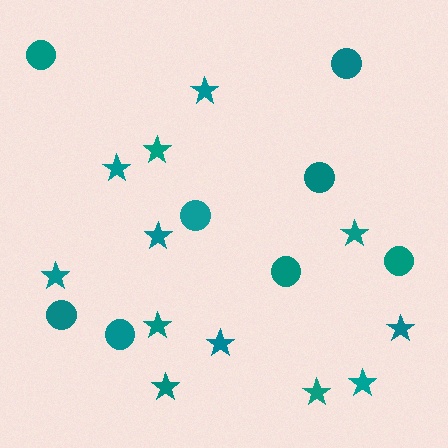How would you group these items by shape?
There are 2 groups: one group of circles (8) and one group of stars (12).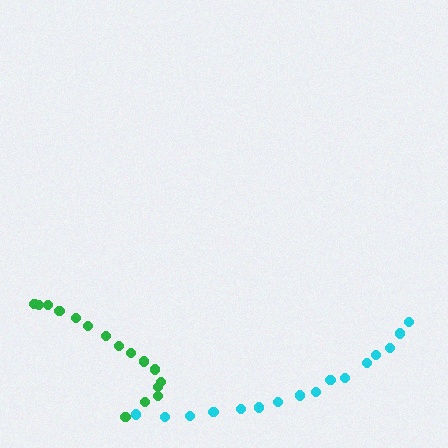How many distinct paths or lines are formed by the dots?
There are 2 distinct paths.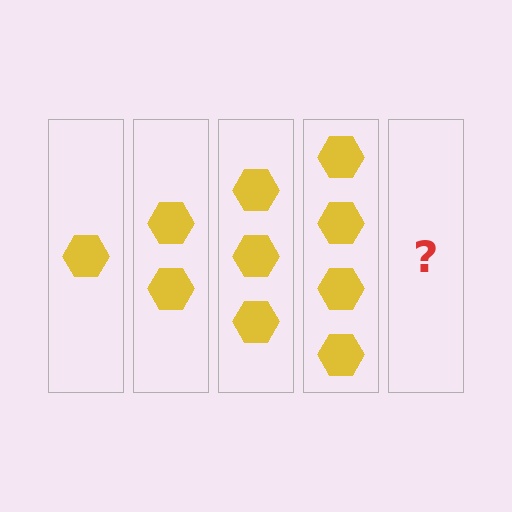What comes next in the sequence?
The next element should be 5 hexagons.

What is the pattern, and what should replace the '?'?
The pattern is that each step adds one more hexagon. The '?' should be 5 hexagons.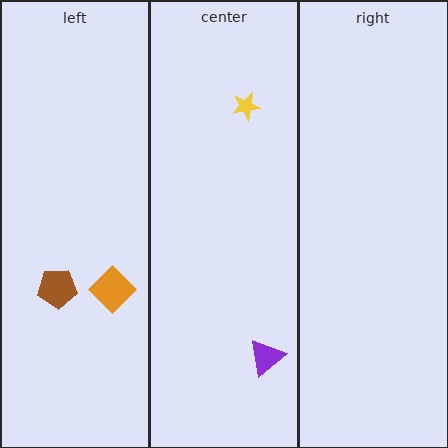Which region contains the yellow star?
The center region.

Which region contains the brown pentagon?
The left region.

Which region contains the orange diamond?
The left region.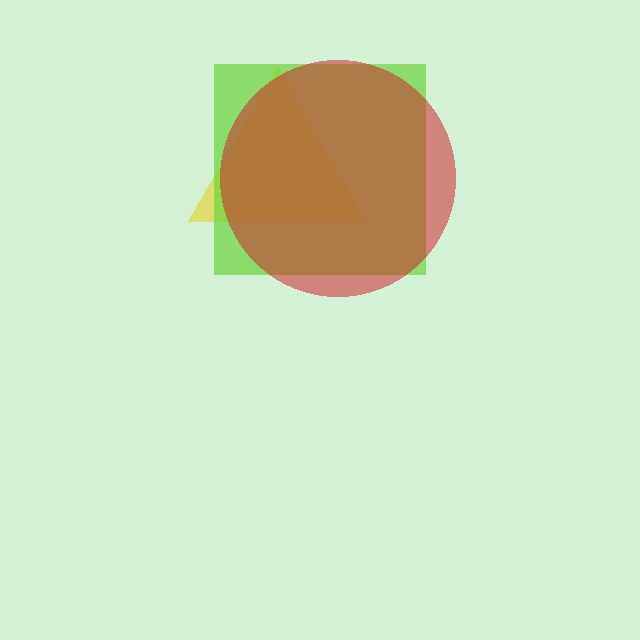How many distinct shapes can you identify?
There are 3 distinct shapes: a yellow triangle, a lime square, a red circle.